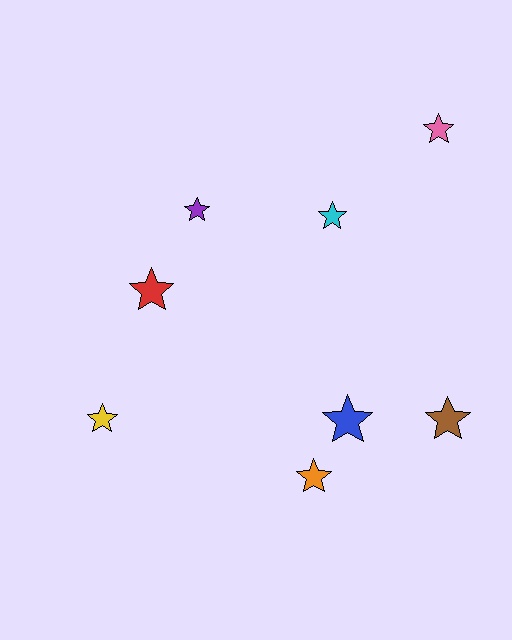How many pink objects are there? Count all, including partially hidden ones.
There is 1 pink object.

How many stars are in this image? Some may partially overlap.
There are 8 stars.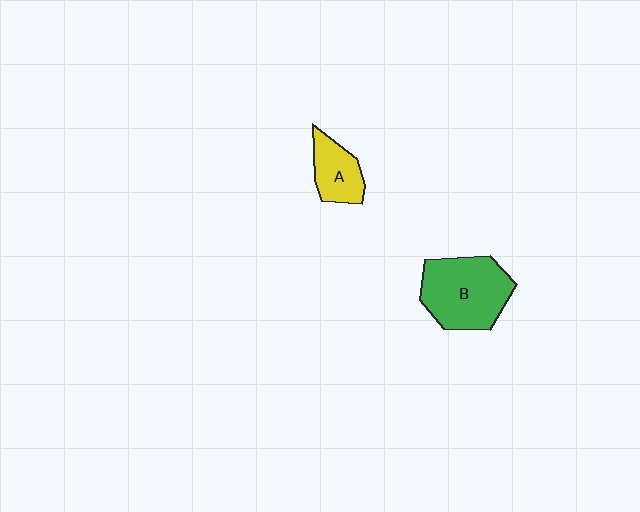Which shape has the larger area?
Shape B (green).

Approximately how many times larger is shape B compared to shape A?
Approximately 2.0 times.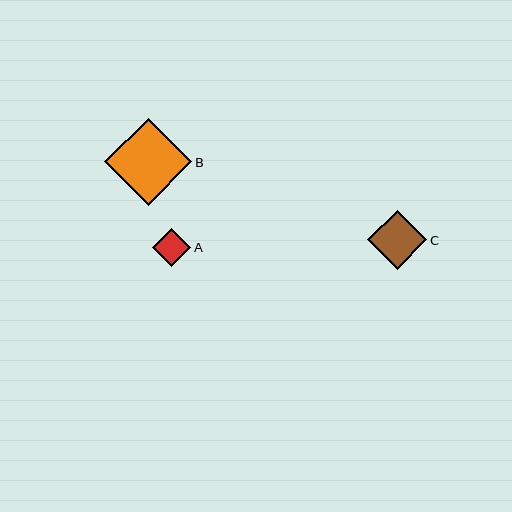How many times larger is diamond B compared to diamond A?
Diamond B is approximately 2.3 times the size of diamond A.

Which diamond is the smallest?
Diamond A is the smallest with a size of approximately 38 pixels.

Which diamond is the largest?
Diamond B is the largest with a size of approximately 87 pixels.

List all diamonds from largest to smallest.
From largest to smallest: B, C, A.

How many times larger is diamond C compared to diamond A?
Diamond C is approximately 1.6 times the size of diamond A.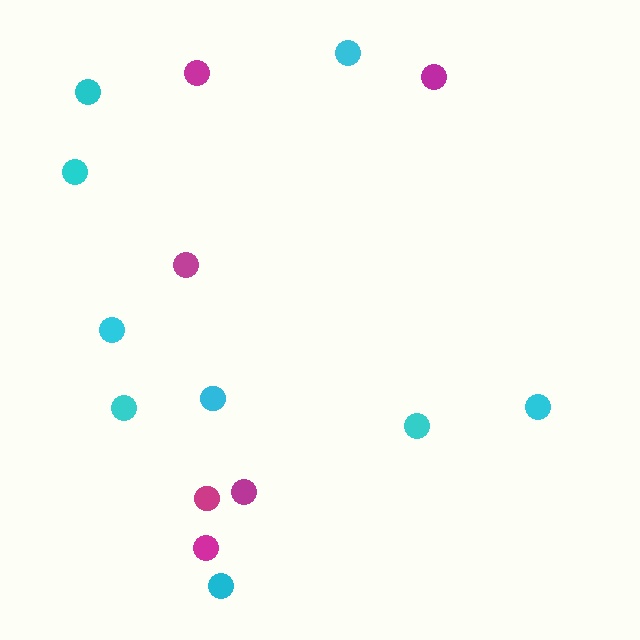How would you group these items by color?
There are 2 groups: one group of magenta circles (6) and one group of cyan circles (9).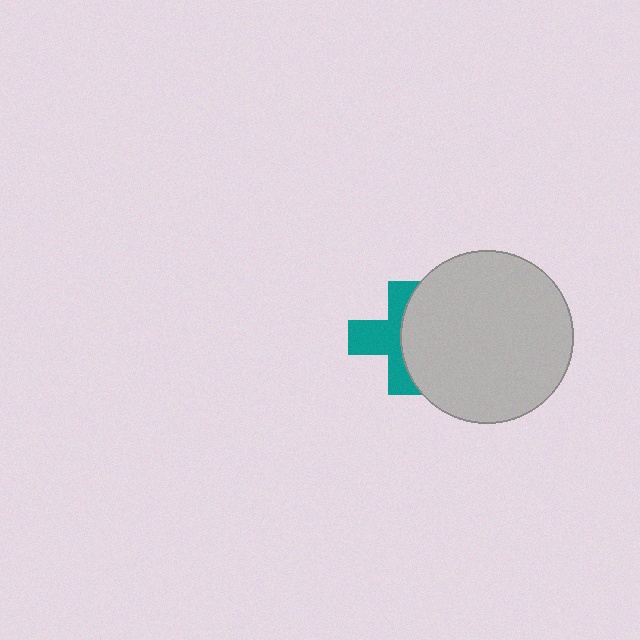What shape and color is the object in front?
The object in front is a light gray circle.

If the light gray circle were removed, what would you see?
You would see the complete teal cross.